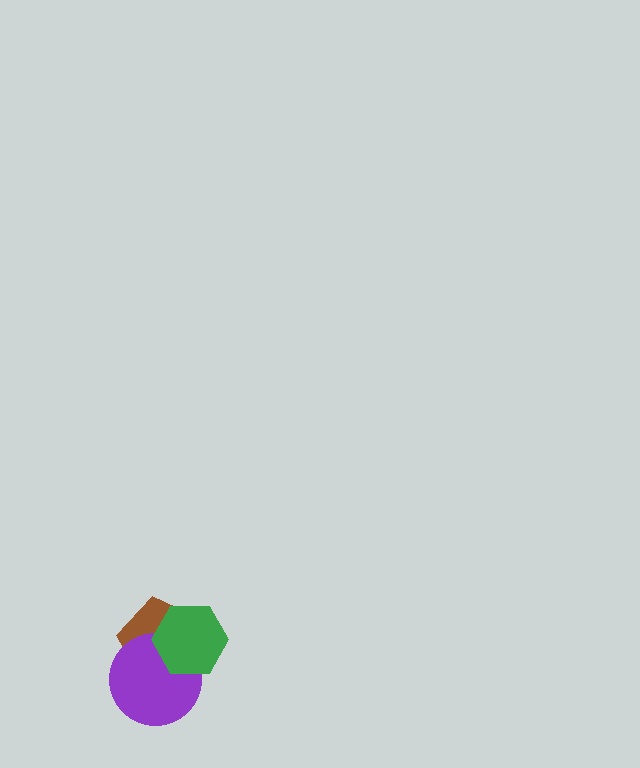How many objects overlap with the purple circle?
2 objects overlap with the purple circle.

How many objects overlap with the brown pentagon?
2 objects overlap with the brown pentagon.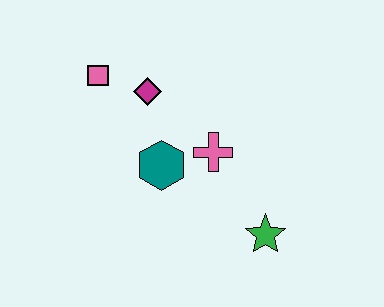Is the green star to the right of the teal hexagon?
Yes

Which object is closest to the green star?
The pink cross is closest to the green star.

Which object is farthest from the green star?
The pink square is farthest from the green star.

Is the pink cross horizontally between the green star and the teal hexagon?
Yes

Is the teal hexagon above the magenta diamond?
No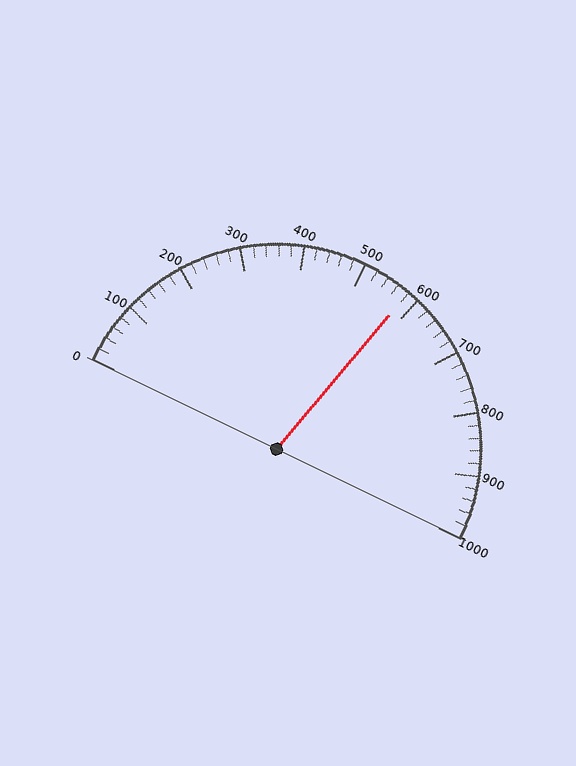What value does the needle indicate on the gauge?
The needle indicates approximately 580.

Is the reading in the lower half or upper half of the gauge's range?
The reading is in the upper half of the range (0 to 1000).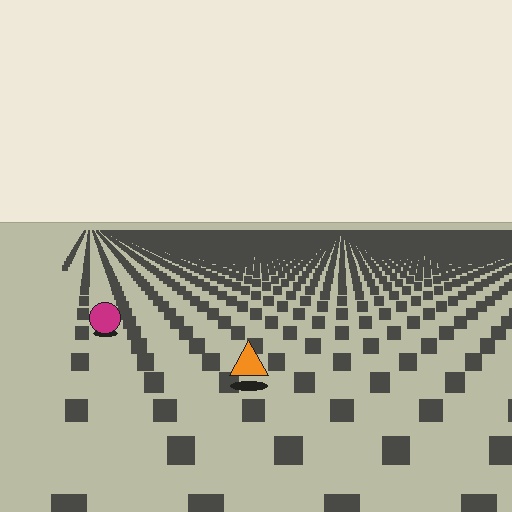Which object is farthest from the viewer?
The magenta circle is farthest from the viewer. It appears smaller and the ground texture around it is denser.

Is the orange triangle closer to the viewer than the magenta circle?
Yes. The orange triangle is closer — you can tell from the texture gradient: the ground texture is coarser near it.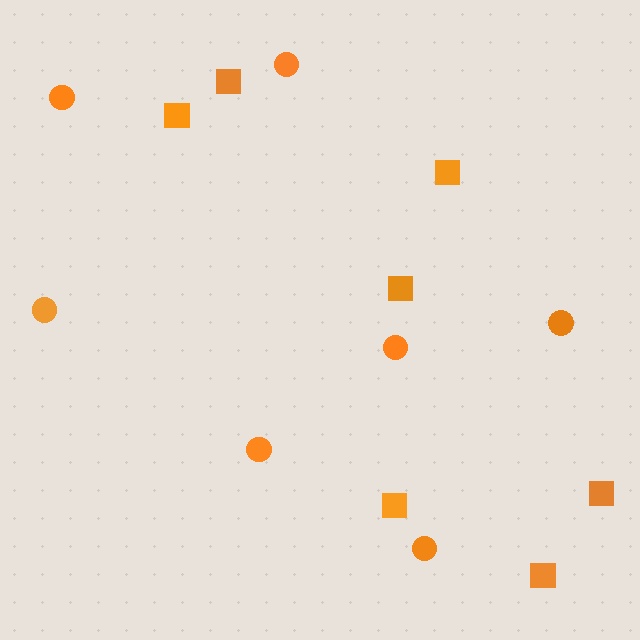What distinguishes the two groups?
There are 2 groups: one group of squares (7) and one group of circles (7).